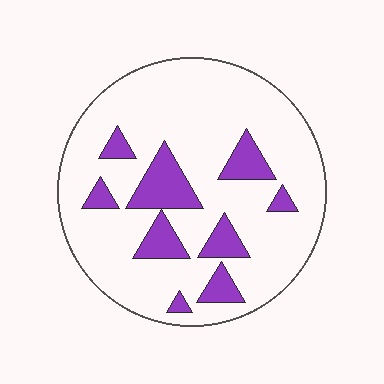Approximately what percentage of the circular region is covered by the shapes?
Approximately 20%.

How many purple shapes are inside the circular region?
9.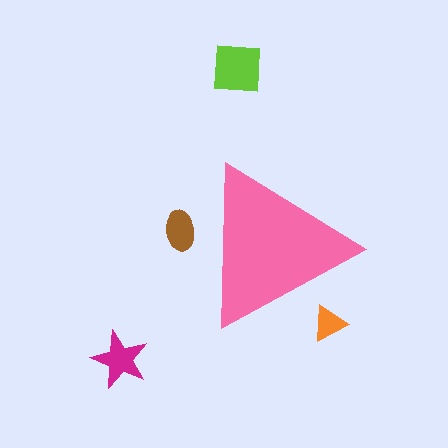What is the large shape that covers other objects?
A pink triangle.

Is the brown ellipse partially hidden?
Yes, the brown ellipse is partially hidden behind the pink triangle.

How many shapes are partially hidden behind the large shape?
2 shapes are partially hidden.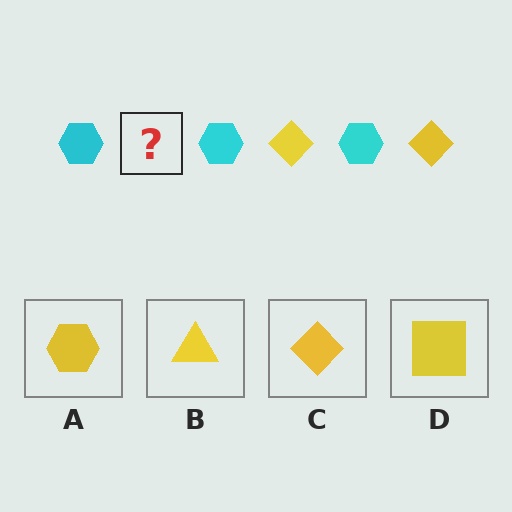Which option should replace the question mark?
Option C.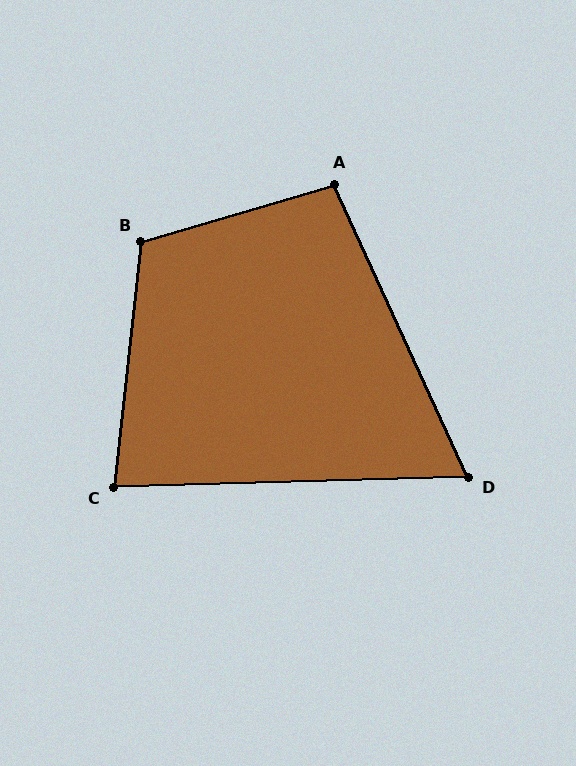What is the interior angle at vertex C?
Approximately 82 degrees (acute).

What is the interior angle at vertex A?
Approximately 98 degrees (obtuse).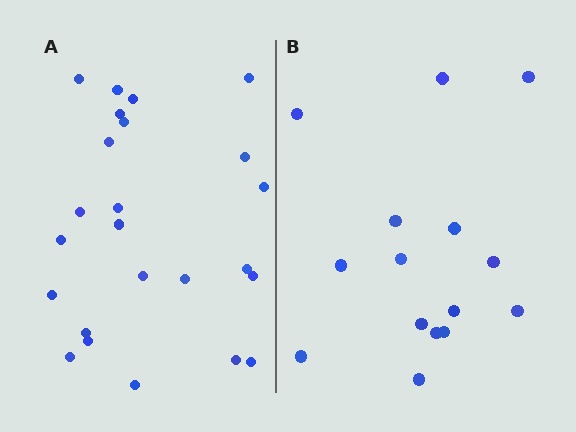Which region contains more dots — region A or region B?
Region A (the left region) has more dots.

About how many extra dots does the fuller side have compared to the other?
Region A has roughly 8 or so more dots than region B.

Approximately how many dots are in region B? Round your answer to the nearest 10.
About 20 dots. (The exact count is 15, which rounds to 20.)